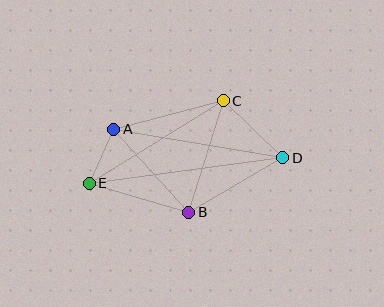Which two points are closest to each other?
Points A and E are closest to each other.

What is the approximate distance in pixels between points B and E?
The distance between B and E is approximately 103 pixels.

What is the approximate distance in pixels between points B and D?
The distance between B and D is approximately 109 pixels.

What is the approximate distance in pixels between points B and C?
The distance between B and C is approximately 117 pixels.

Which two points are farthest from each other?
Points D and E are farthest from each other.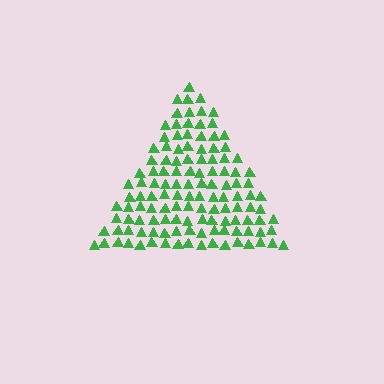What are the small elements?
The small elements are triangles.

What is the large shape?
The large shape is a triangle.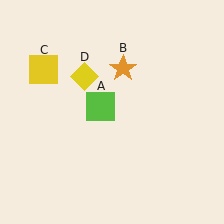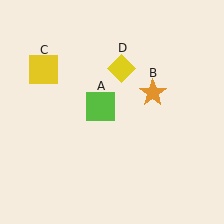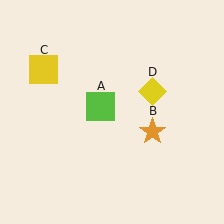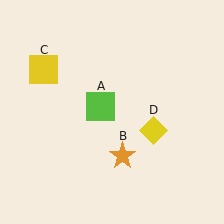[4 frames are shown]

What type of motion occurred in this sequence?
The orange star (object B), yellow diamond (object D) rotated clockwise around the center of the scene.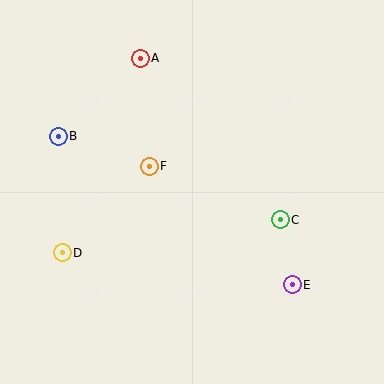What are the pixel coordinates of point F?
Point F is at (149, 166).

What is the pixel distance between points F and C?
The distance between F and C is 141 pixels.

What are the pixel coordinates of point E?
Point E is at (292, 285).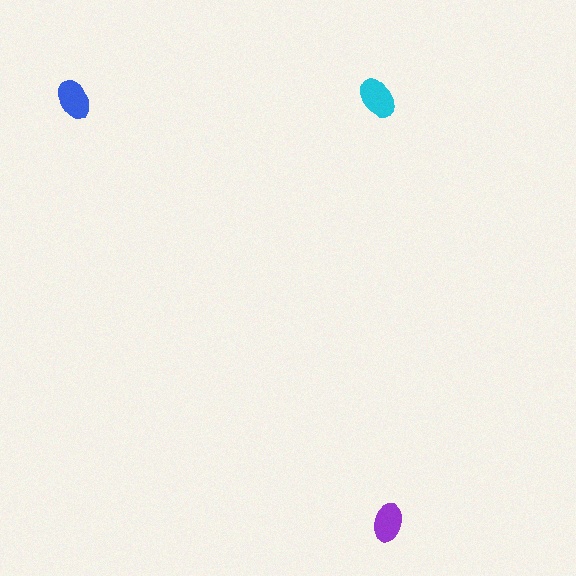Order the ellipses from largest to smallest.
the cyan one, the blue one, the purple one.